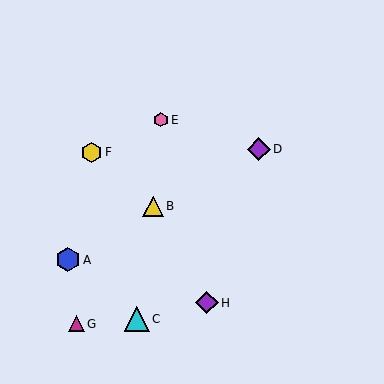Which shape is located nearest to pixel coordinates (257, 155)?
The purple diamond (labeled D) at (259, 149) is nearest to that location.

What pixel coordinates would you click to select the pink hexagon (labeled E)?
Click at (161, 120) to select the pink hexagon E.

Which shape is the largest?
The cyan triangle (labeled C) is the largest.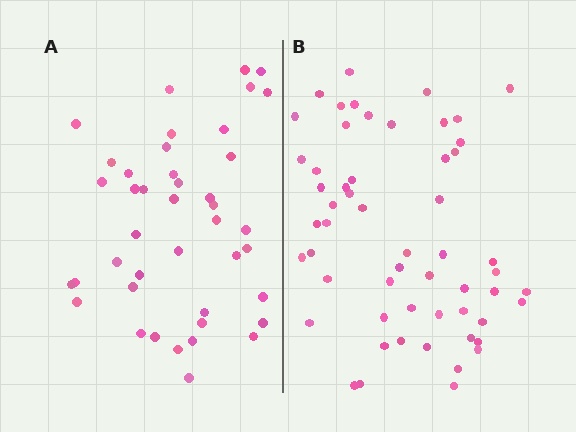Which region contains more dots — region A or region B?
Region B (the right region) has more dots.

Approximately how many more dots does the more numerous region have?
Region B has approximately 15 more dots than region A.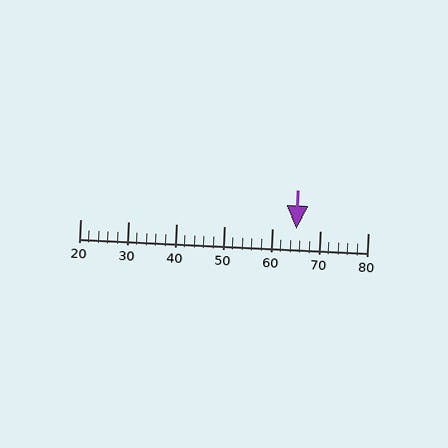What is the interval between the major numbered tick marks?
The major tick marks are spaced 10 units apart.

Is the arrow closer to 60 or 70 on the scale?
The arrow is closer to 70.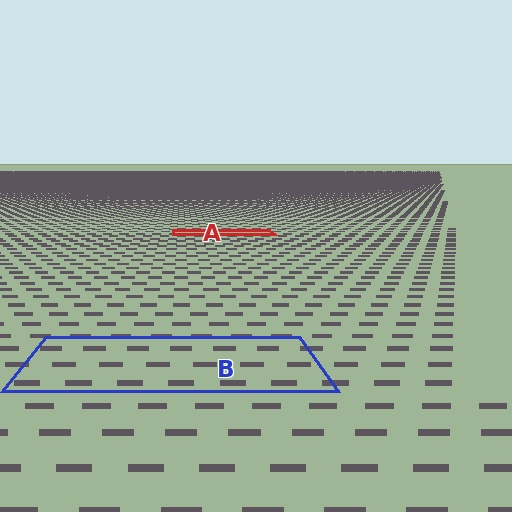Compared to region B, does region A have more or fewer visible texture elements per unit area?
Region A has more texture elements per unit area — they are packed more densely because it is farther away.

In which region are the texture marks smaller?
The texture marks are smaller in region A, because it is farther away.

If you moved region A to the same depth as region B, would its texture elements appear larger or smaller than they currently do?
They would appear larger. At a closer depth, the same texture elements are projected at a bigger on-screen size.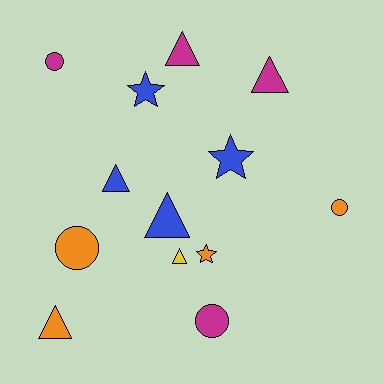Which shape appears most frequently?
Triangle, with 6 objects.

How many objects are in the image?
There are 13 objects.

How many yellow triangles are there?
There is 1 yellow triangle.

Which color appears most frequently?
Blue, with 4 objects.